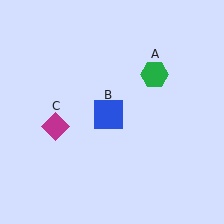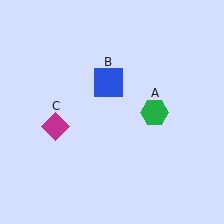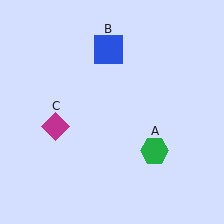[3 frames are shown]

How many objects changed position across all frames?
2 objects changed position: green hexagon (object A), blue square (object B).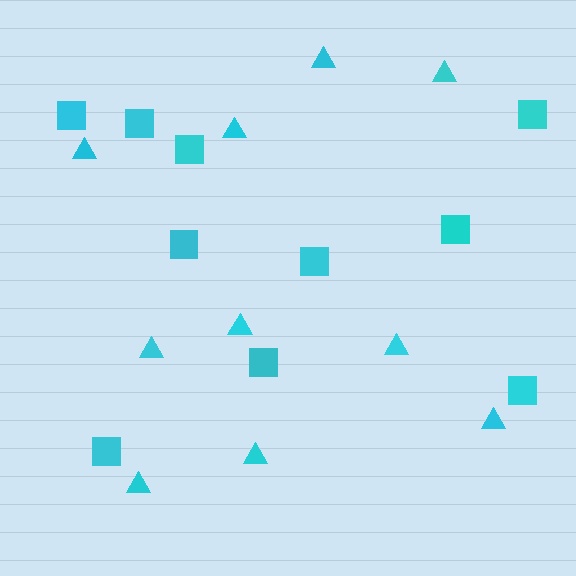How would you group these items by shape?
There are 2 groups: one group of triangles (10) and one group of squares (10).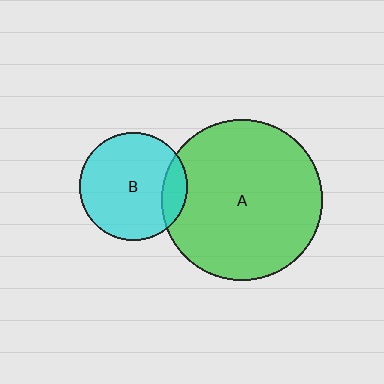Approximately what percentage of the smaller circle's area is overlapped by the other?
Approximately 15%.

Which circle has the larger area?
Circle A (green).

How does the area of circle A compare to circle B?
Approximately 2.3 times.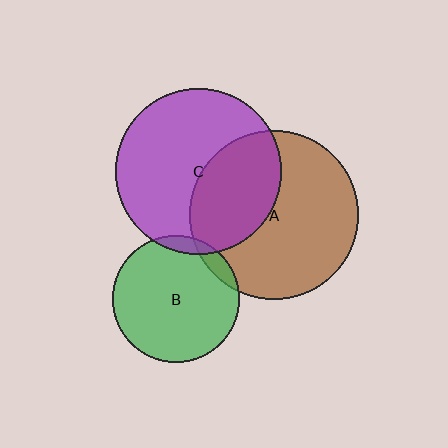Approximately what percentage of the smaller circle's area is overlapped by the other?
Approximately 5%.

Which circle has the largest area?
Circle A (brown).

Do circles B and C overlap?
Yes.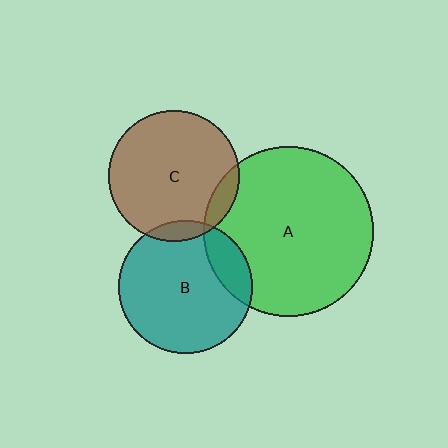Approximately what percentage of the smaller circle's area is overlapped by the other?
Approximately 15%.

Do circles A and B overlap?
Yes.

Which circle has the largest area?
Circle A (green).